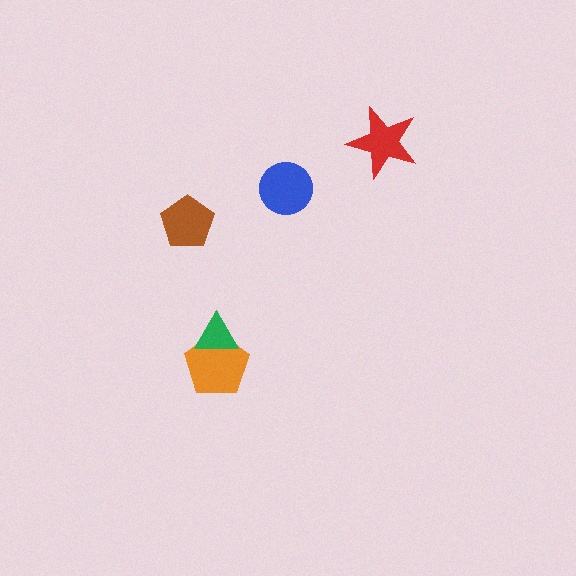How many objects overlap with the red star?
0 objects overlap with the red star.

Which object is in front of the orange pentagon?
The green triangle is in front of the orange pentagon.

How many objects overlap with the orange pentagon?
1 object overlaps with the orange pentagon.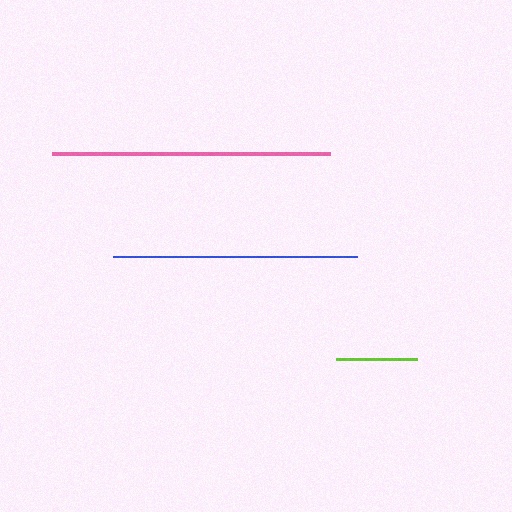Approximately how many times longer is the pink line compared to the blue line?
The pink line is approximately 1.1 times the length of the blue line.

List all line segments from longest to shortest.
From longest to shortest: pink, blue, lime.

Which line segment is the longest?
The pink line is the longest at approximately 278 pixels.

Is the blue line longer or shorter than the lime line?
The blue line is longer than the lime line.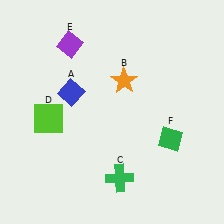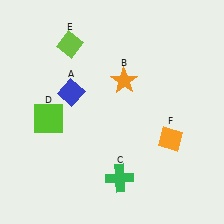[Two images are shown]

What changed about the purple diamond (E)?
In Image 1, E is purple. In Image 2, it changed to lime.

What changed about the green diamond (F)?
In Image 1, F is green. In Image 2, it changed to orange.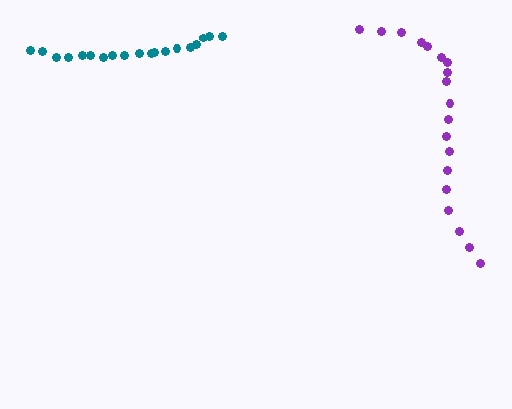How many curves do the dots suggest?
There are 2 distinct paths.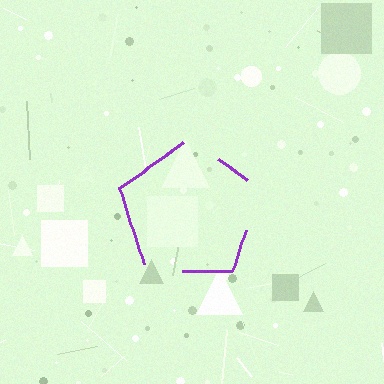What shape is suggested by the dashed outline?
The dashed outline suggests a pentagon.